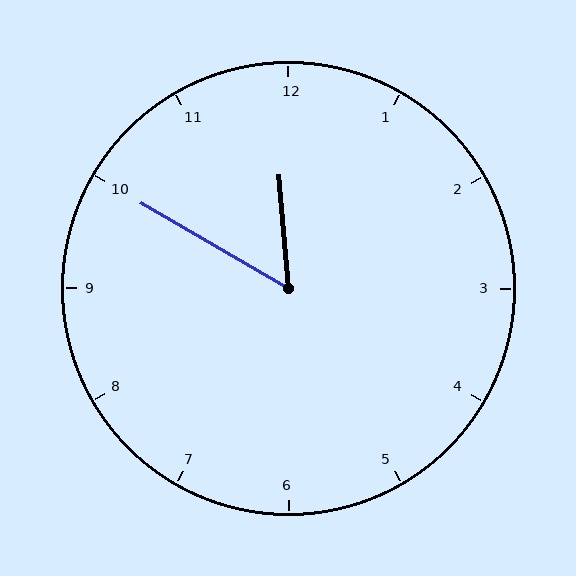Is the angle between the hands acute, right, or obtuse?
It is acute.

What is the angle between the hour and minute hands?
Approximately 55 degrees.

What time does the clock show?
11:50.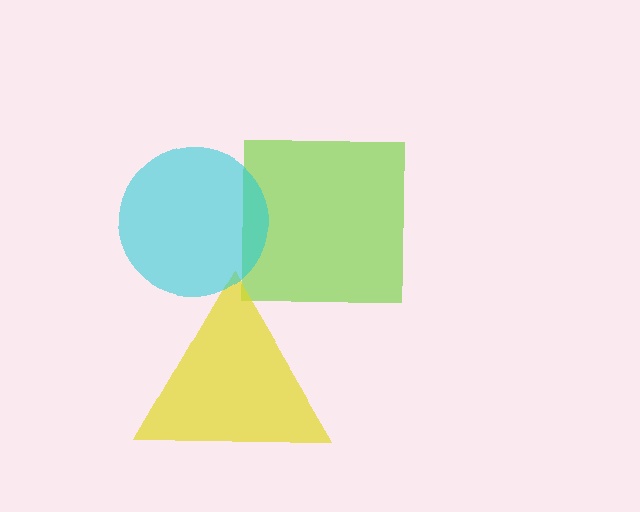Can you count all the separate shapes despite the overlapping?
Yes, there are 3 separate shapes.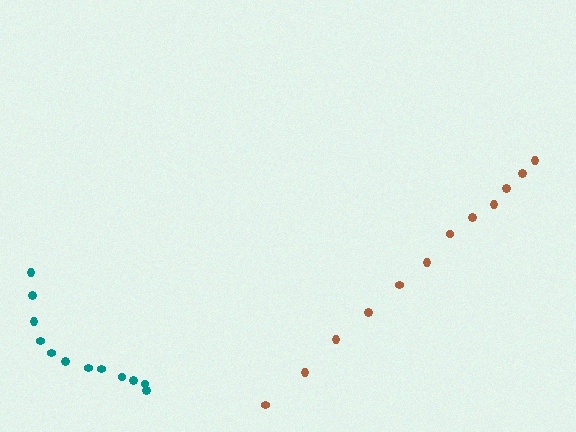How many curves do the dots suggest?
There are 2 distinct paths.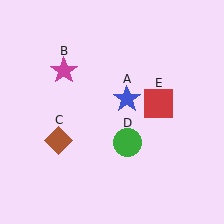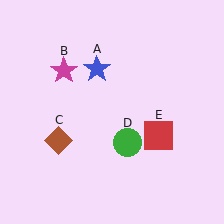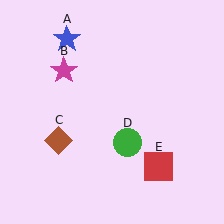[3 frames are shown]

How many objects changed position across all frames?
2 objects changed position: blue star (object A), red square (object E).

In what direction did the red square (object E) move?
The red square (object E) moved down.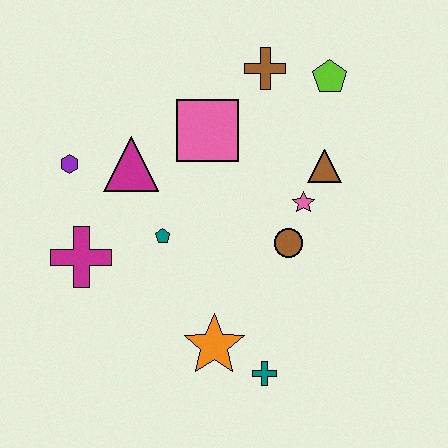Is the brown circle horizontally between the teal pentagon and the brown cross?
No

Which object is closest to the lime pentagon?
The brown cross is closest to the lime pentagon.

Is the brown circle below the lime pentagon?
Yes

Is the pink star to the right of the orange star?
Yes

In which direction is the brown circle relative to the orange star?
The brown circle is above the orange star.